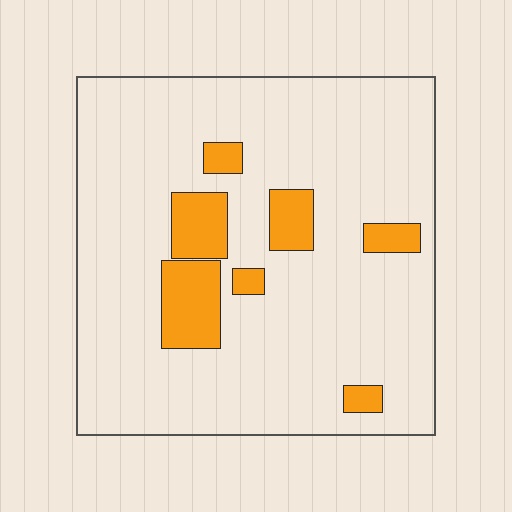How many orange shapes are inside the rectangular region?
7.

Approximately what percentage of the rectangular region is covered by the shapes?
Approximately 15%.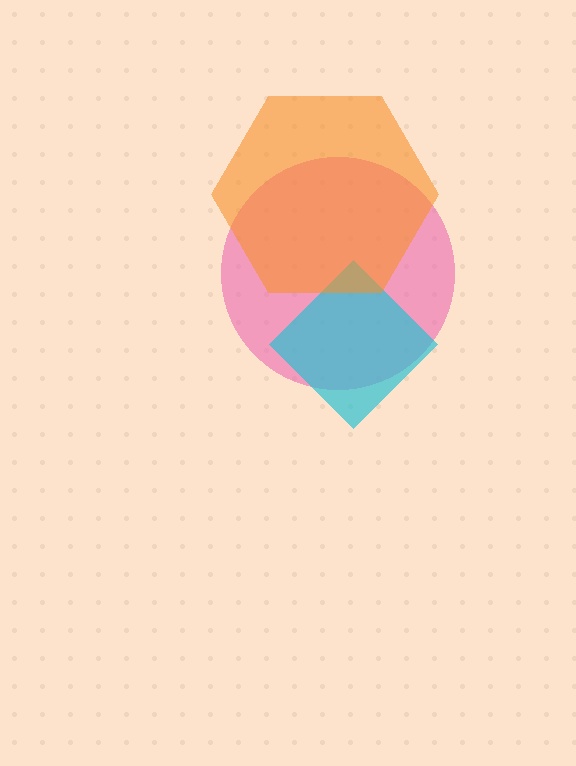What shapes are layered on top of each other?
The layered shapes are: a pink circle, a cyan diamond, an orange hexagon.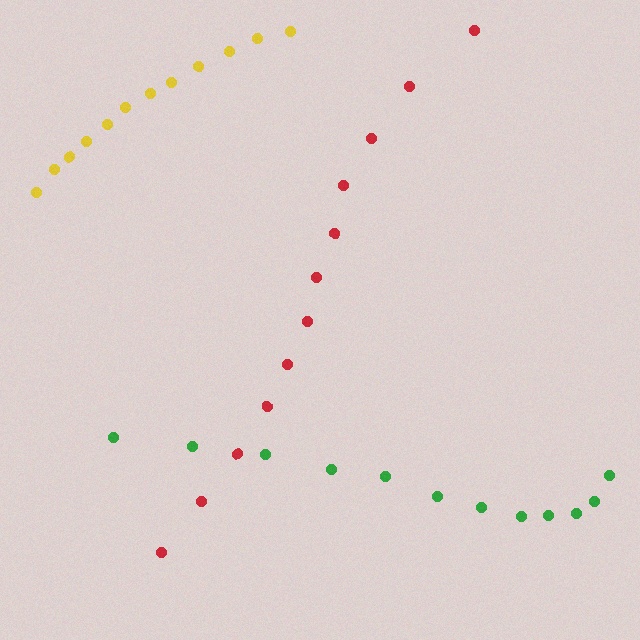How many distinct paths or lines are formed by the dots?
There are 3 distinct paths.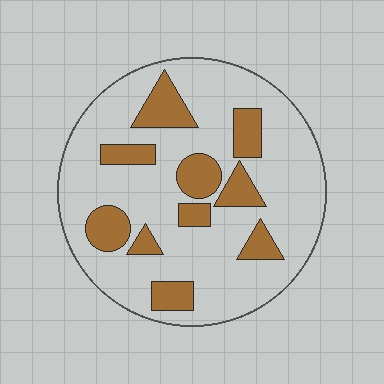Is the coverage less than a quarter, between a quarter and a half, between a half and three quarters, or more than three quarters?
Less than a quarter.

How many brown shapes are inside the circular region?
10.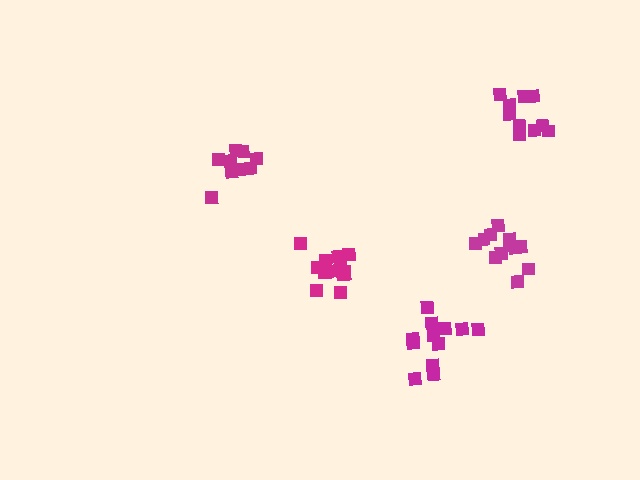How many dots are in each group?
Group 1: 14 dots, Group 2: 12 dots, Group 3: 12 dots, Group 4: 11 dots, Group 5: 10 dots (59 total).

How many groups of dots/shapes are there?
There are 5 groups.